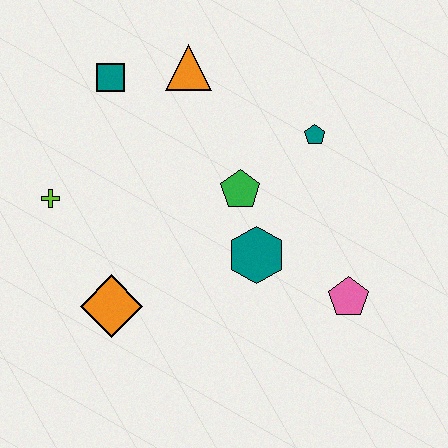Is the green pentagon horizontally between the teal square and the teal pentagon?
Yes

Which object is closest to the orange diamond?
The lime cross is closest to the orange diamond.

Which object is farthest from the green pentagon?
The lime cross is farthest from the green pentagon.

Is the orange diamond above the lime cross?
No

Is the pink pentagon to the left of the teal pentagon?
No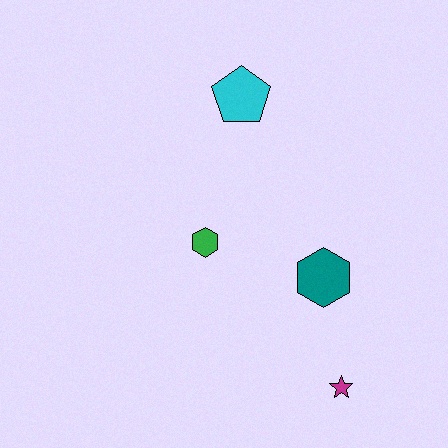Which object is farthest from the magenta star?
The cyan pentagon is farthest from the magenta star.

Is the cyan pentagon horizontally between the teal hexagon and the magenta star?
No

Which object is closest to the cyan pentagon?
The green hexagon is closest to the cyan pentagon.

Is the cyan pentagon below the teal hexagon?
No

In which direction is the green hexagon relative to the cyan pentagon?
The green hexagon is below the cyan pentagon.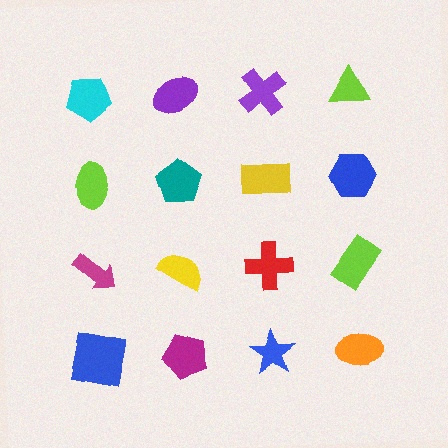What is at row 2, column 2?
A teal pentagon.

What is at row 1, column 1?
A cyan pentagon.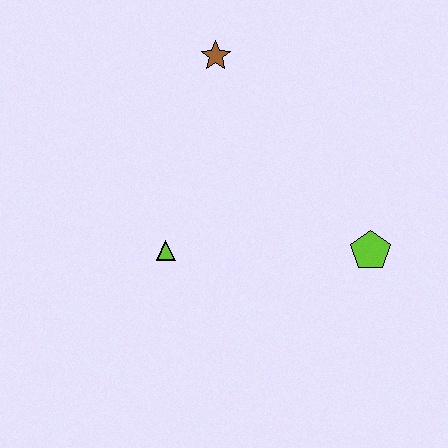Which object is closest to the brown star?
The lime triangle is closest to the brown star.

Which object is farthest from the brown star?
The lime pentagon is farthest from the brown star.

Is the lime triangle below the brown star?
Yes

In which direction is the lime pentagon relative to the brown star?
The lime pentagon is below the brown star.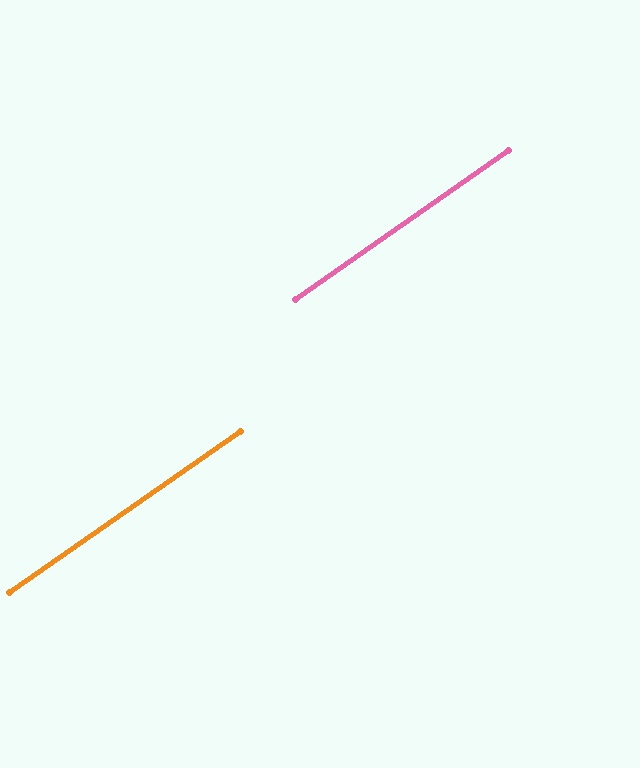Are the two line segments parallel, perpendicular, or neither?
Parallel — their directions differ by only 0.1°.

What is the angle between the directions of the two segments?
Approximately 0 degrees.